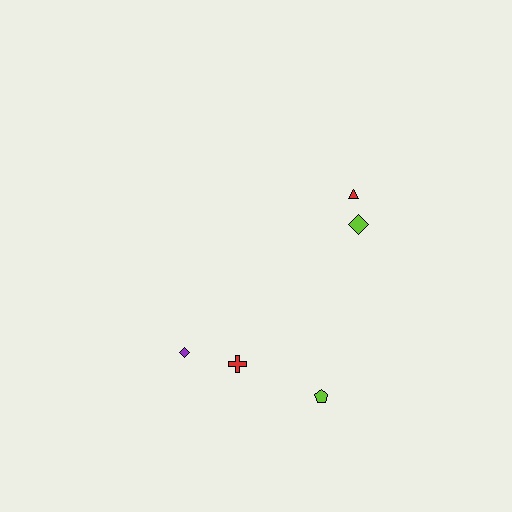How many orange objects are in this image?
There are no orange objects.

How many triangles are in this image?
There is 1 triangle.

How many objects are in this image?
There are 5 objects.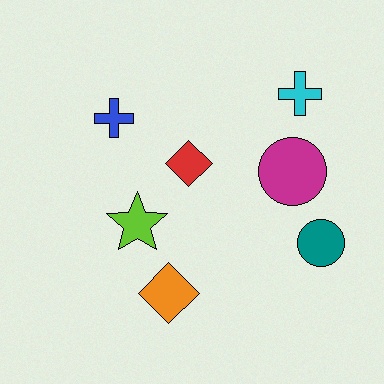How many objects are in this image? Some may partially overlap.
There are 7 objects.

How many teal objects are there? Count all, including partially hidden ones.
There is 1 teal object.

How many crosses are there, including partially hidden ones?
There are 2 crosses.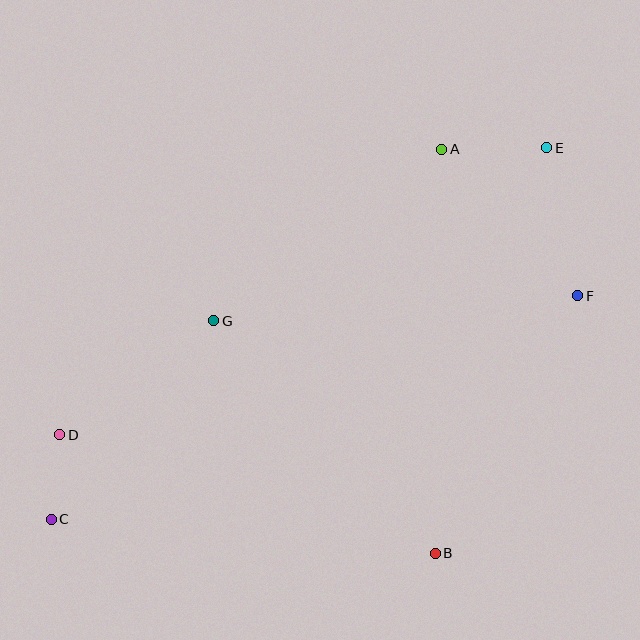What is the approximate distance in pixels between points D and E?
The distance between D and E is approximately 565 pixels.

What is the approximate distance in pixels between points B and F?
The distance between B and F is approximately 294 pixels.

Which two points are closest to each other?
Points C and D are closest to each other.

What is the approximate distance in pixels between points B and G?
The distance between B and G is approximately 321 pixels.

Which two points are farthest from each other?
Points C and E are farthest from each other.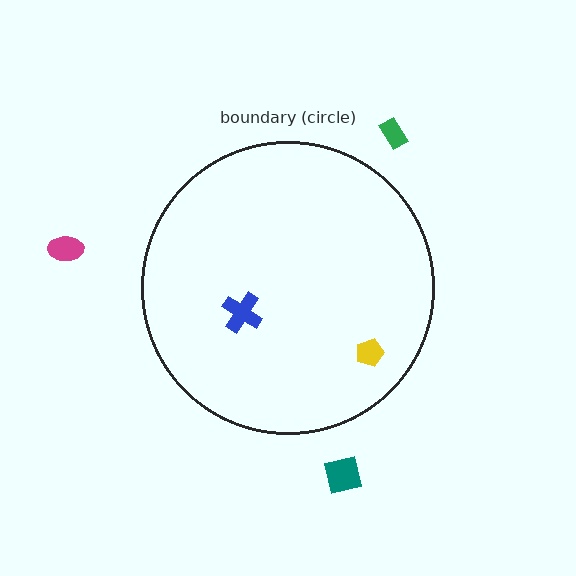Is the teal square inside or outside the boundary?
Outside.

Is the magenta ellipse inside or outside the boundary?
Outside.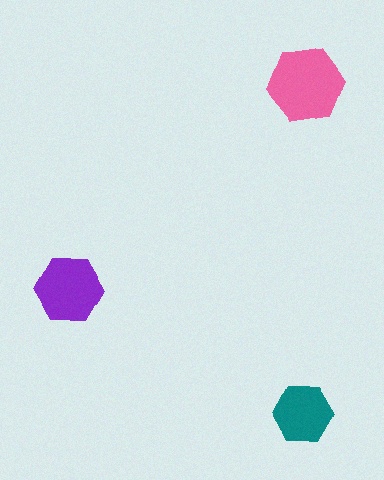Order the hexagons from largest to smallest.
the pink one, the purple one, the teal one.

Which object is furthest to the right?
The teal hexagon is rightmost.